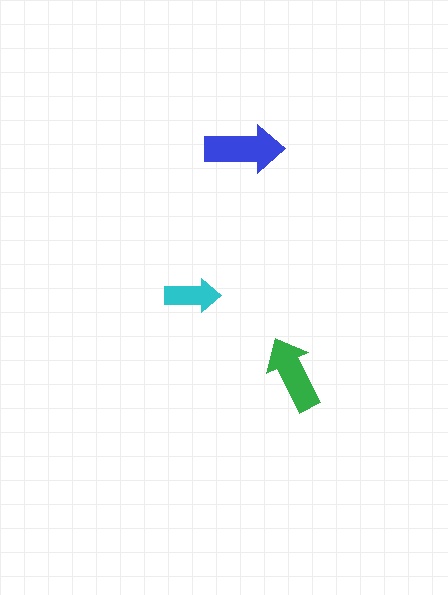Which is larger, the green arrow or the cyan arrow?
The green one.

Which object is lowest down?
The green arrow is bottommost.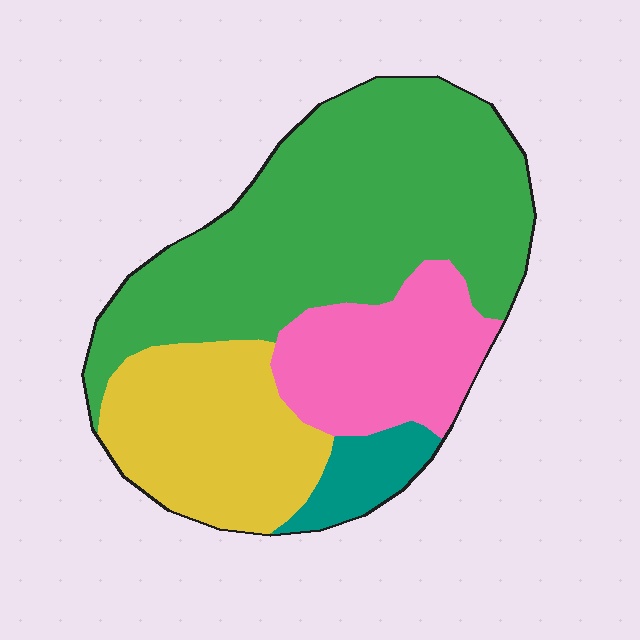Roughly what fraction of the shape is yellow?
Yellow covers 23% of the shape.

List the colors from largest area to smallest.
From largest to smallest: green, yellow, pink, teal.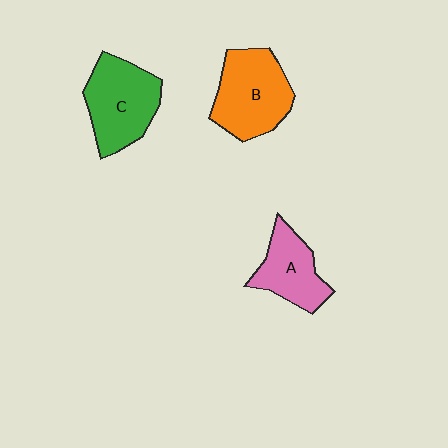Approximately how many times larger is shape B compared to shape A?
Approximately 1.4 times.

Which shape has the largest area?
Shape B (orange).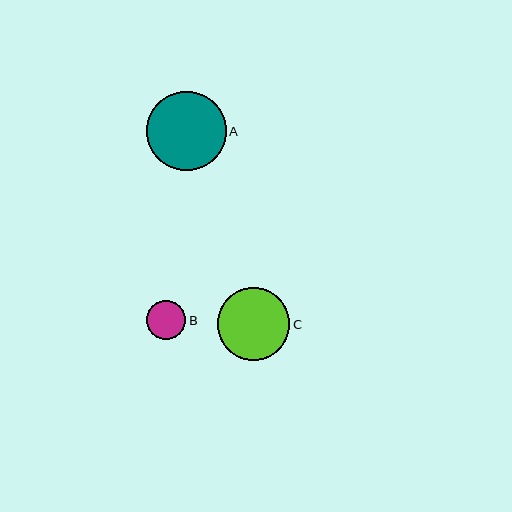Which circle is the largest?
Circle A is the largest with a size of approximately 79 pixels.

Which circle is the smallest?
Circle B is the smallest with a size of approximately 39 pixels.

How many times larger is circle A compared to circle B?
Circle A is approximately 2.0 times the size of circle B.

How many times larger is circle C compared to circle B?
Circle C is approximately 1.9 times the size of circle B.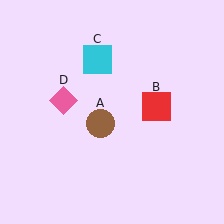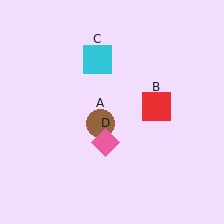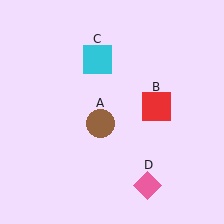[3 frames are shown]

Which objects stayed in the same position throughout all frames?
Brown circle (object A) and red square (object B) and cyan square (object C) remained stationary.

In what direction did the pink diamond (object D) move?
The pink diamond (object D) moved down and to the right.